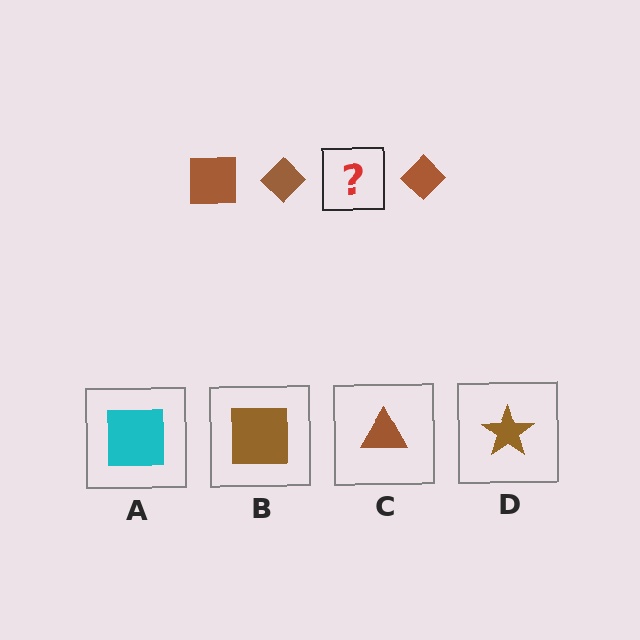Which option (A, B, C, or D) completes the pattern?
B.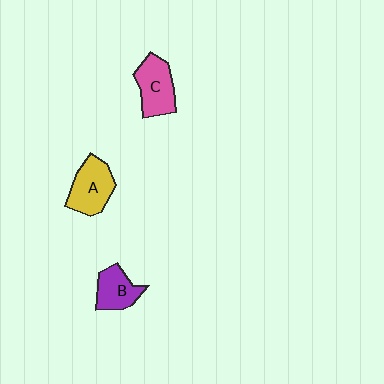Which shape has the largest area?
Shape A (yellow).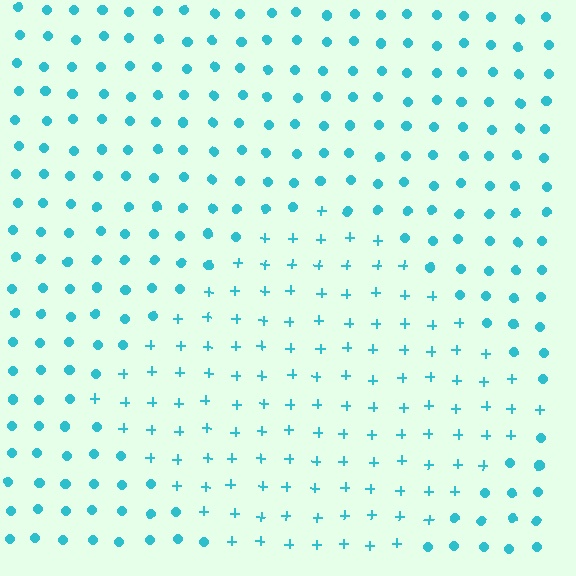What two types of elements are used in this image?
The image uses plus signs inside the diamond region and circles outside it.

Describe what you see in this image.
The image is filled with small cyan elements arranged in a uniform grid. A diamond-shaped region contains plus signs, while the surrounding area contains circles. The boundary is defined purely by the change in element shape.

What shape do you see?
I see a diamond.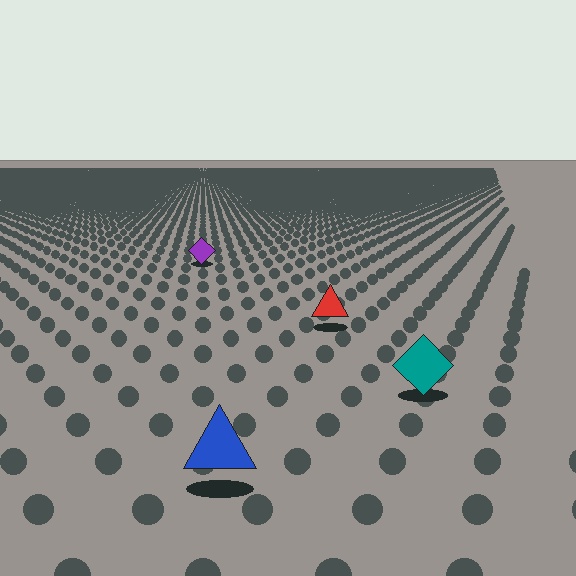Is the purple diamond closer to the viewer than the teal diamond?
No. The teal diamond is closer — you can tell from the texture gradient: the ground texture is coarser near it.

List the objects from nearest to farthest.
From nearest to farthest: the blue triangle, the teal diamond, the red triangle, the purple diamond.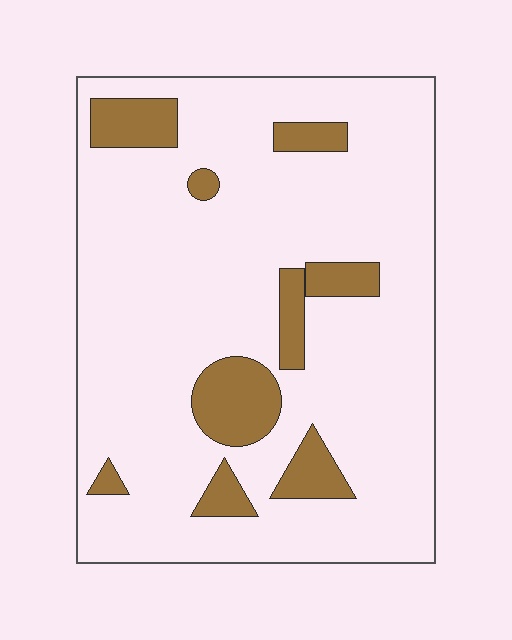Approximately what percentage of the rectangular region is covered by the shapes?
Approximately 15%.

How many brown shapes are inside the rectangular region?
9.